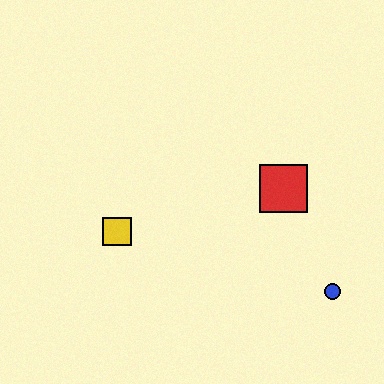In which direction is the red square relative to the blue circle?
The red square is above the blue circle.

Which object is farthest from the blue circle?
The yellow square is farthest from the blue circle.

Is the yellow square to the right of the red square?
No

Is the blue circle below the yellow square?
Yes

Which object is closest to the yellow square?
The red square is closest to the yellow square.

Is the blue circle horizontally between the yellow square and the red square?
No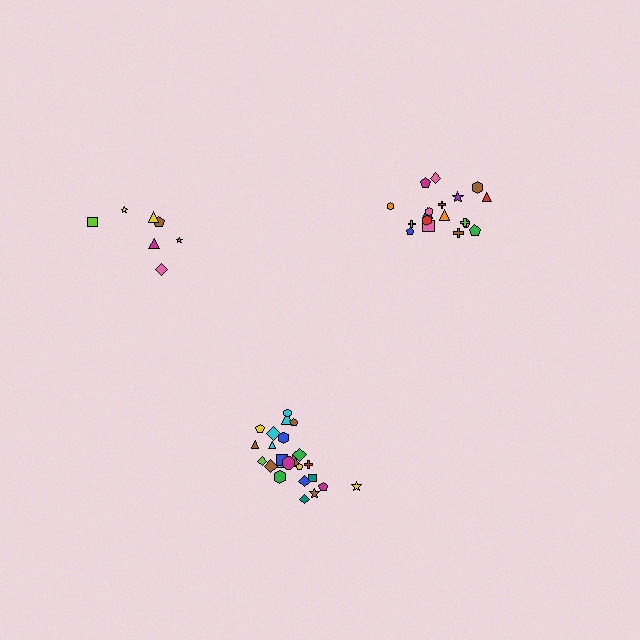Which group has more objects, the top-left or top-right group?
The top-right group.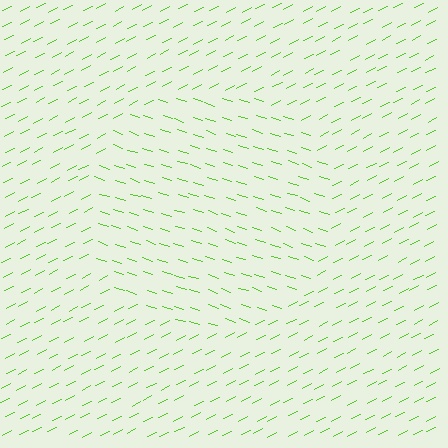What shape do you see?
I see a circle.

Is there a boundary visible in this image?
Yes, there is a texture boundary formed by a change in line orientation.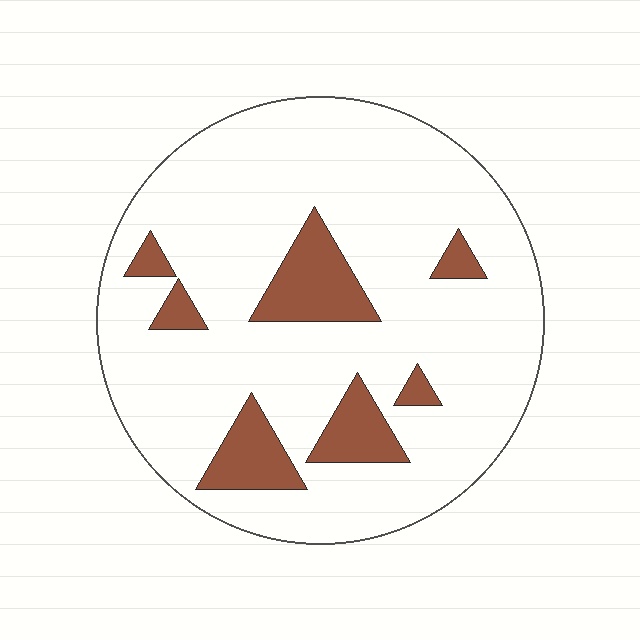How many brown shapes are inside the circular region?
7.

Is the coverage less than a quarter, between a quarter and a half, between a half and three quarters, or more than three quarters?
Less than a quarter.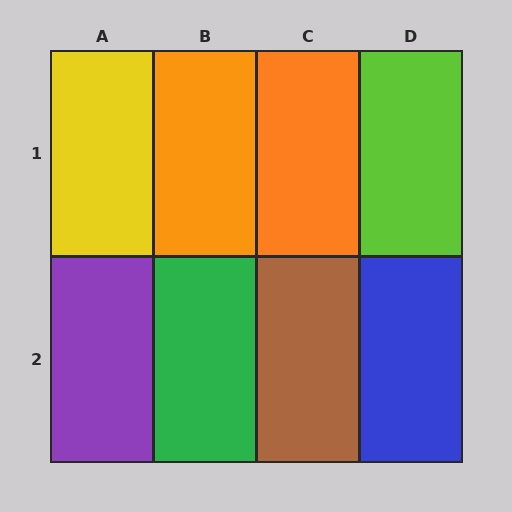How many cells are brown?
1 cell is brown.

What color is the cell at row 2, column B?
Green.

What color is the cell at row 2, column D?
Blue.